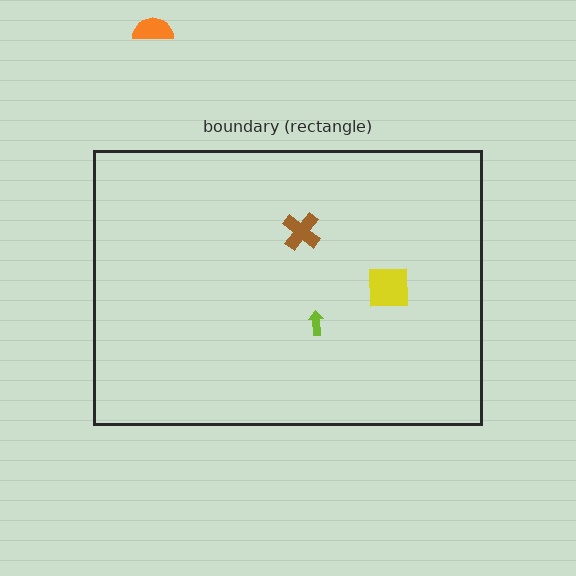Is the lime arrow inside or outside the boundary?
Inside.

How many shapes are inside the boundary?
3 inside, 1 outside.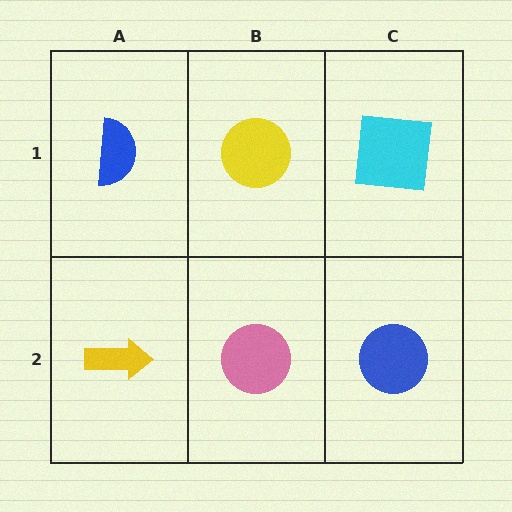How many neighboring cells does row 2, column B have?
3.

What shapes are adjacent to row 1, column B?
A pink circle (row 2, column B), a blue semicircle (row 1, column A), a cyan square (row 1, column C).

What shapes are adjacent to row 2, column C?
A cyan square (row 1, column C), a pink circle (row 2, column B).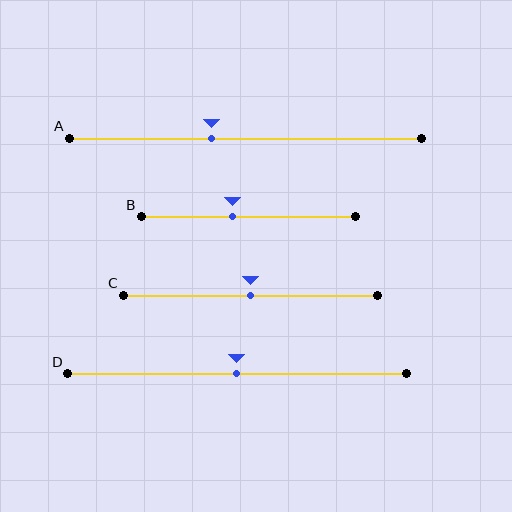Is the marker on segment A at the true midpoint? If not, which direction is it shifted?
No, the marker on segment A is shifted to the left by about 10% of the segment length.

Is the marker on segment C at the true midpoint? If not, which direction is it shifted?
Yes, the marker on segment C is at the true midpoint.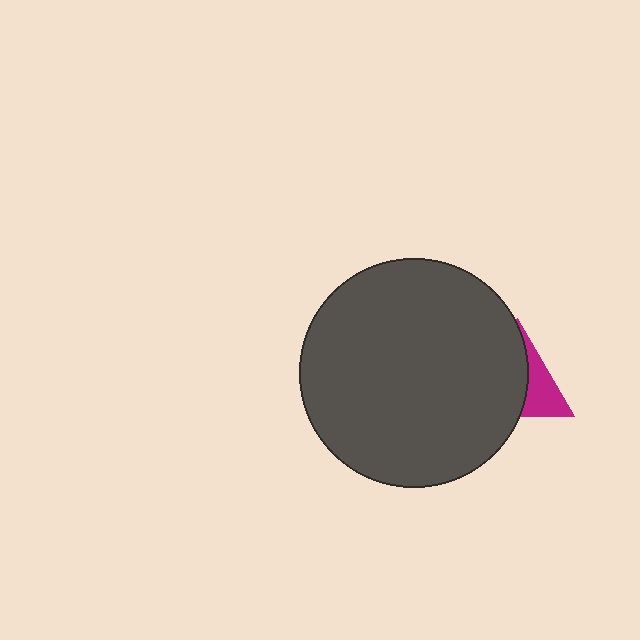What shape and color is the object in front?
The object in front is a dark gray circle.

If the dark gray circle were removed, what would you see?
You would see the complete magenta triangle.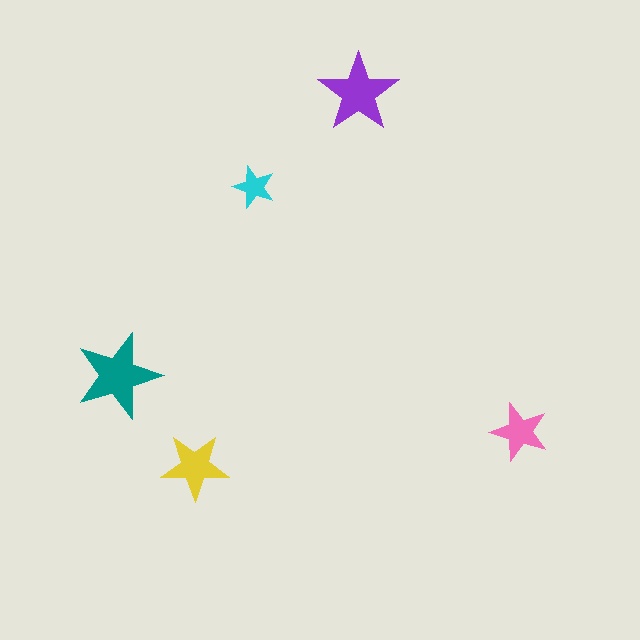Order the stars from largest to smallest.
the teal one, the purple one, the yellow one, the pink one, the cyan one.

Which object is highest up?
The purple star is topmost.